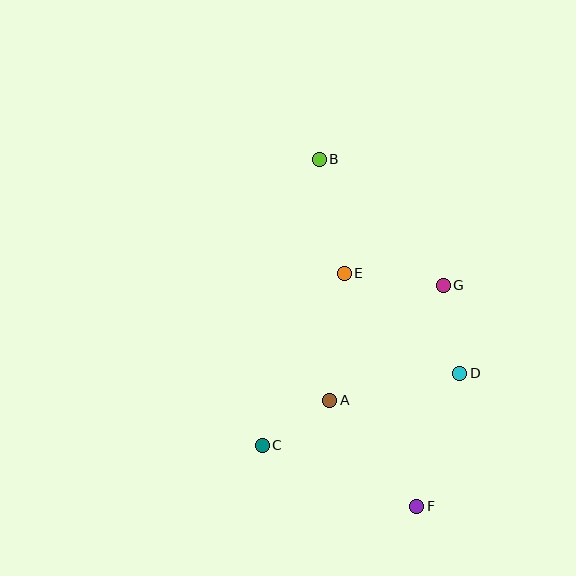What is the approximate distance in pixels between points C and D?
The distance between C and D is approximately 210 pixels.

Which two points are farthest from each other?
Points B and F are farthest from each other.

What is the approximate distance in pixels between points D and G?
The distance between D and G is approximately 90 pixels.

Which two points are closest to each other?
Points A and C are closest to each other.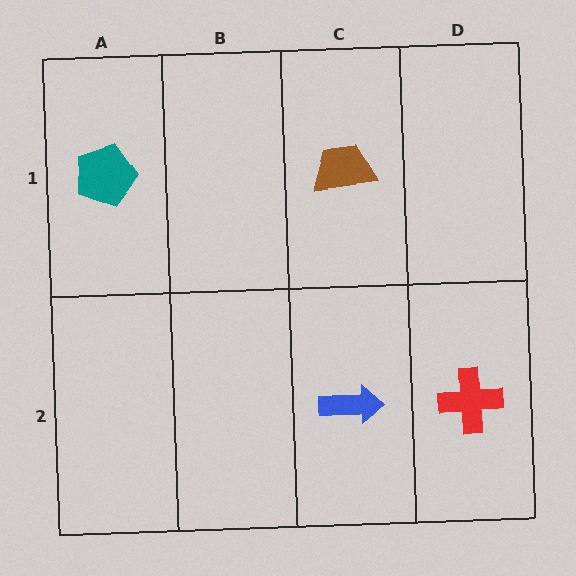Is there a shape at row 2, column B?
No, that cell is empty.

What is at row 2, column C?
A blue arrow.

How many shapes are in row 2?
2 shapes.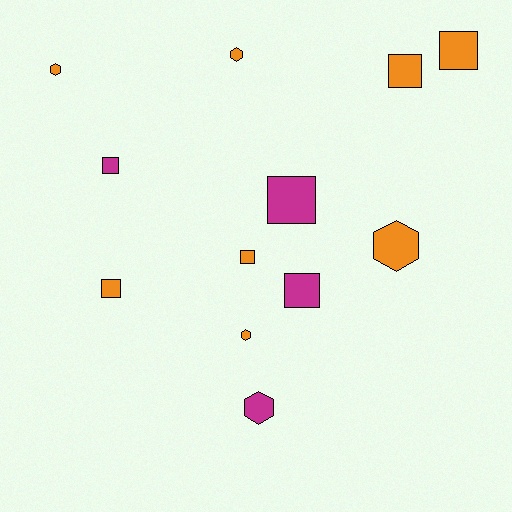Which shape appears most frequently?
Square, with 7 objects.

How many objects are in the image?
There are 12 objects.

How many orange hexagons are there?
There are 4 orange hexagons.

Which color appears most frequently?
Orange, with 8 objects.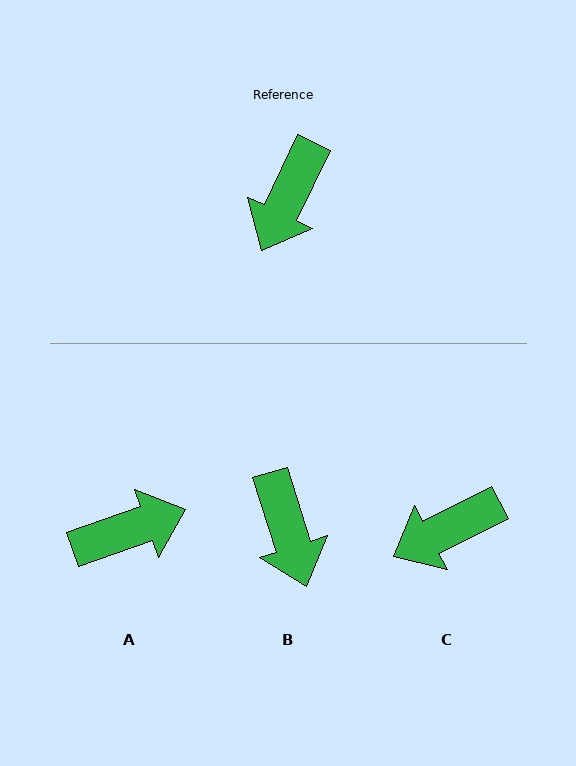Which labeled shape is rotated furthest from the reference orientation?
A, about 135 degrees away.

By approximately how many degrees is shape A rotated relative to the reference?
Approximately 135 degrees counter-clockwise.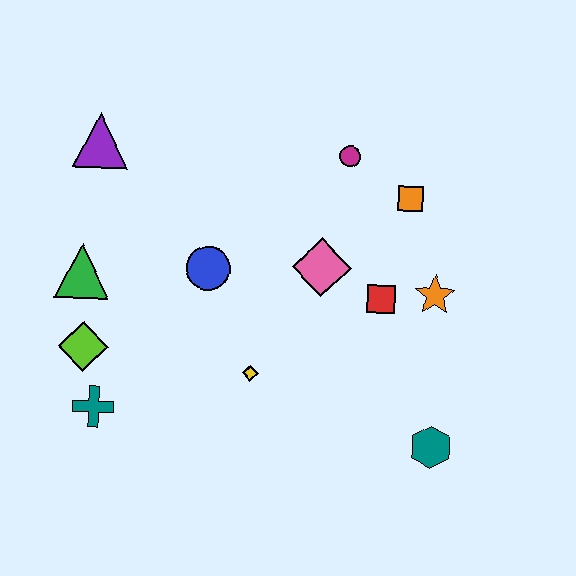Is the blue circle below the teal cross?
No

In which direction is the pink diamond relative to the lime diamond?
The pink diamond is to the right of the lime diamond.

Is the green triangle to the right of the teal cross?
No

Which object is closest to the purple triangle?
The green triangle is closest to the purple triangle.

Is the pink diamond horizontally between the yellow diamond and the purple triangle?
No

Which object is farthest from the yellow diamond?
The purple triangle is farthest from the yellow diamond.